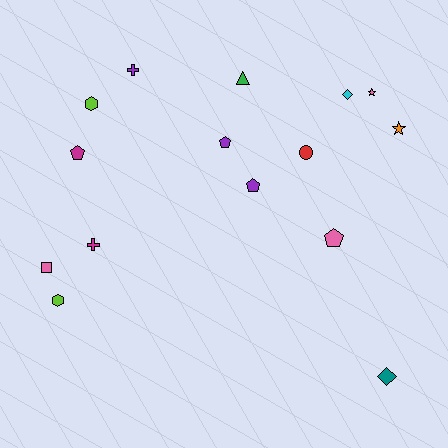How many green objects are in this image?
There is 1 green object.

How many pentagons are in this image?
There are 4 pentagons.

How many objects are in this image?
There are 15 objects.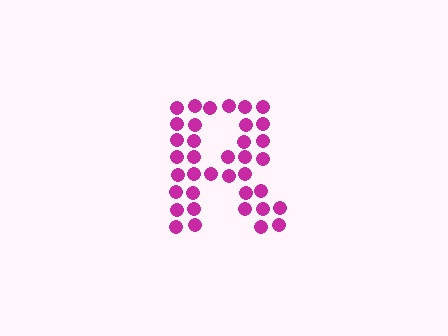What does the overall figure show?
The overall figure shows the letter R.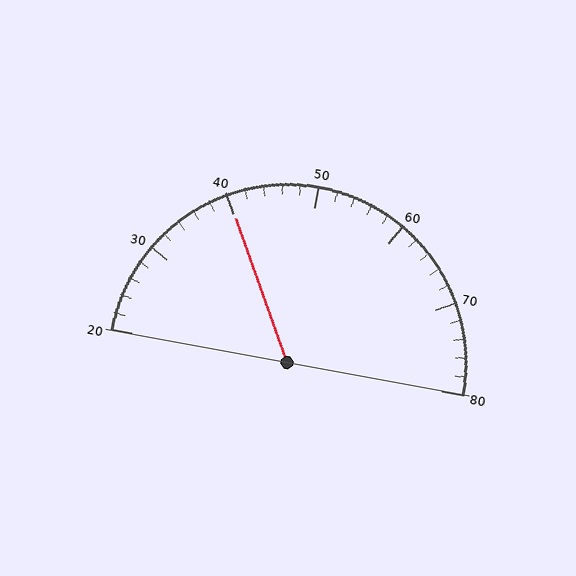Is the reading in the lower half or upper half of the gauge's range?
The reading is in the lower half of the range (20 to 80).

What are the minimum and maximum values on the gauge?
The gauge ranges from 20 to 80.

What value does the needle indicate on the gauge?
The needle indicates approximately 40.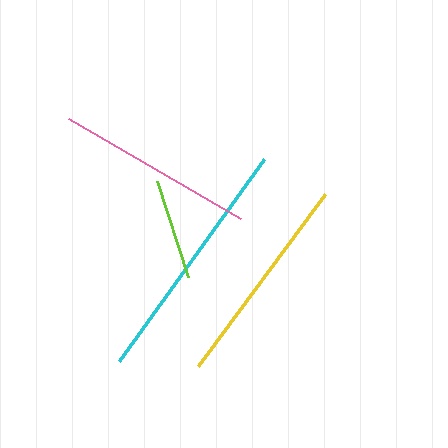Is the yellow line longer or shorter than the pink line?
The yellow line is longer than the pink line.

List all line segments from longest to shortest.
From longest to shortest: cyan, yellow, pink, lime.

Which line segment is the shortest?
The lime line is the shortest at approximately 101 pixels.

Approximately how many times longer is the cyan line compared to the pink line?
The cyan line is approximately 1.2 times the length of the pink line.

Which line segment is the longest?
The cyan line is the longest at approximately 249 pixels.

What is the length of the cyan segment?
The cyan segment is approximately 249 pixels long.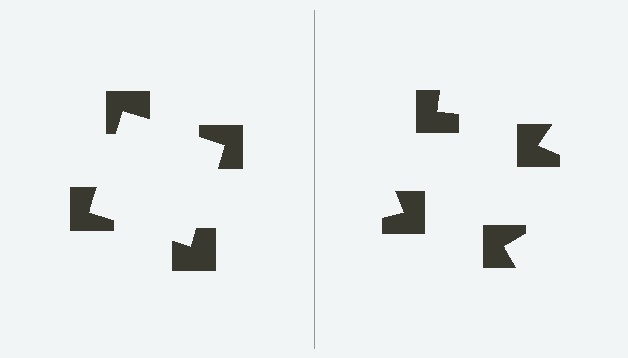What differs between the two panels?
The notched squares are positioned identically on both sides; only the wedge orientations differ. On the left they align to a square; on the right they are misaligned.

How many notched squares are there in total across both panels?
8 — 4 on each side.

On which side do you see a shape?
An illusory square appears on the left side. On the right side the wedge cuts are rotated, so no coherent shape forms.